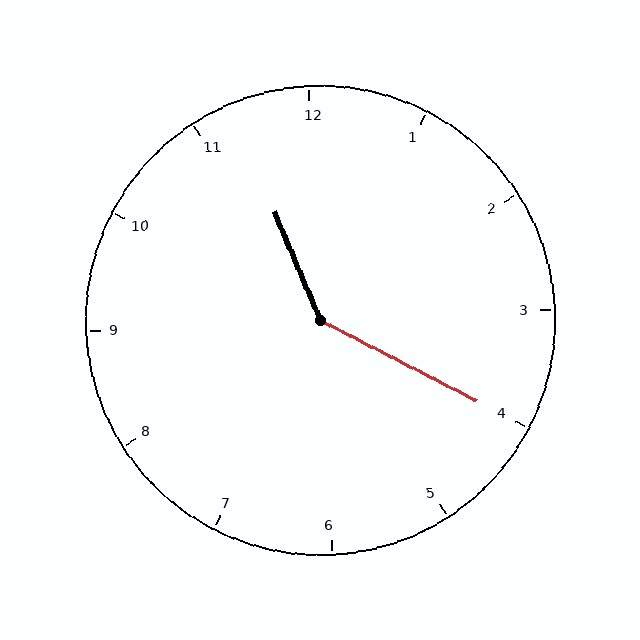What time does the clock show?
11:20.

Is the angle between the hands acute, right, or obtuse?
It is obtuse.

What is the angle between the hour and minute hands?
Approximately 140 degrees.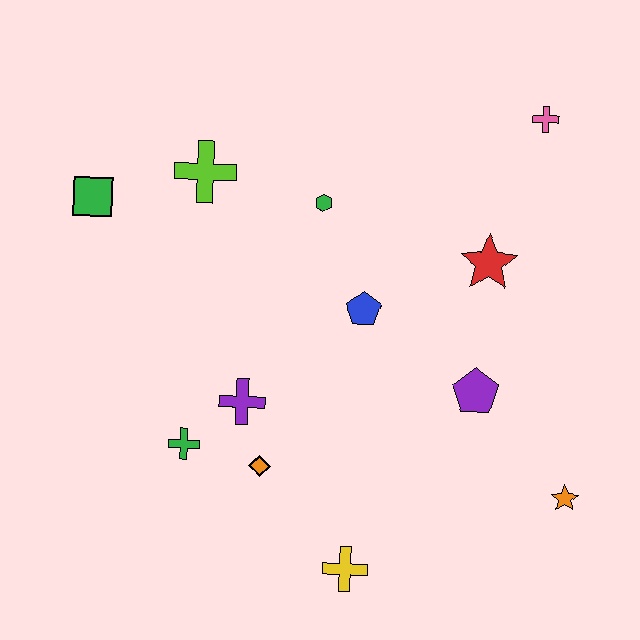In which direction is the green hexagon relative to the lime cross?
The green hexagon is to the right of the lime cross.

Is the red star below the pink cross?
Yes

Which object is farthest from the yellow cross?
The pink cross is farthest from the yellow cross.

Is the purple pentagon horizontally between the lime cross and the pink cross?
Yes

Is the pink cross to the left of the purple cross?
No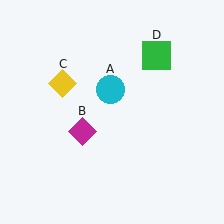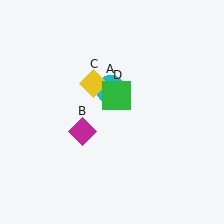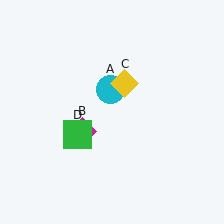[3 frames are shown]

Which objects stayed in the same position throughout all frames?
Cyan circle (object A) and magenta diamond (object B) remained stationary.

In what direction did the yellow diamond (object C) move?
The yellow diamond (object C) moved right.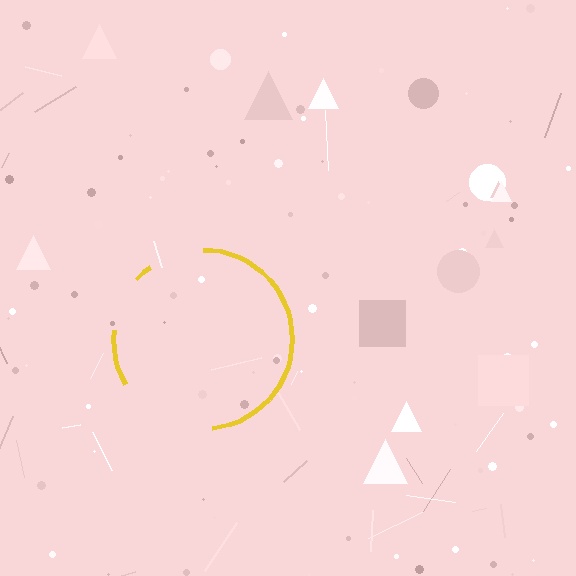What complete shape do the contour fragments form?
The contour fragments form a circle.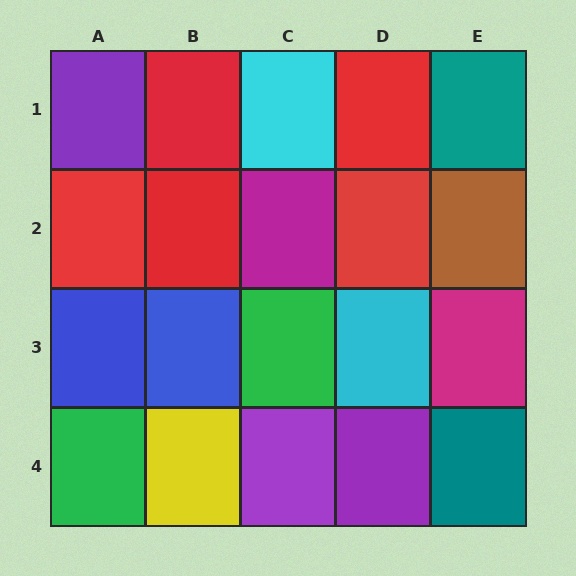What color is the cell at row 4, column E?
Teal.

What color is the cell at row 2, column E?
Brown.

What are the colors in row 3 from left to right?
Blue, blue, green, cyan, magenta.